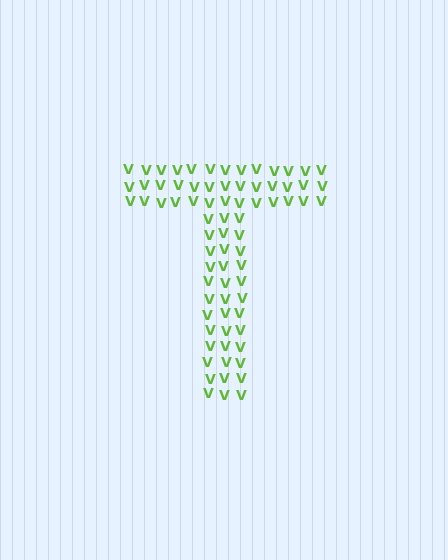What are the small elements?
The small elements are letter V's.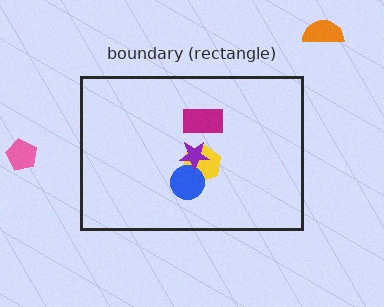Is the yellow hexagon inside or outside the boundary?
Inside.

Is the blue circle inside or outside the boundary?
Inside.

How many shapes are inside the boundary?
4 inside, 2 outside.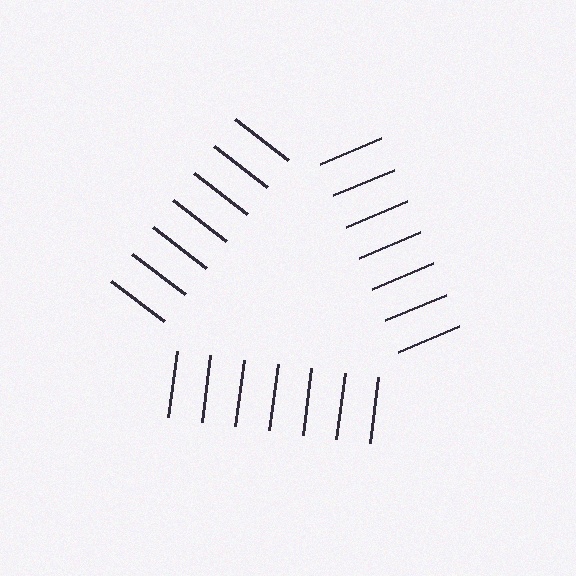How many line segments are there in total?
21 — 7 along each of the 3 edges.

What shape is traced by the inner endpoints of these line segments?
An illusory triangle — the line segments terminate on its edges but no continuous stroke is drawn.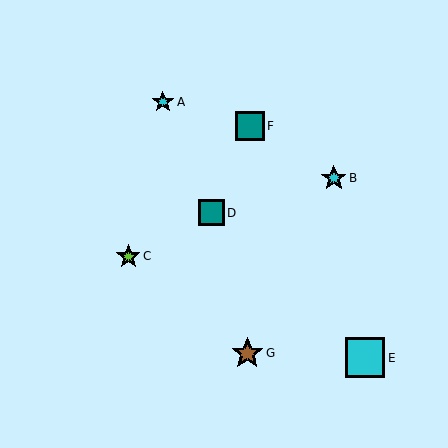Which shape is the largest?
The cyan square (labeled E) is the largest.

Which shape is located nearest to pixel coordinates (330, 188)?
The cyan star (labeled B) at (334, 178) is nearest to that location.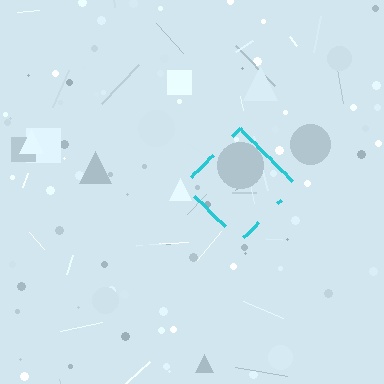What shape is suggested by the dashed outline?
The dashed outline suggests a diamond.